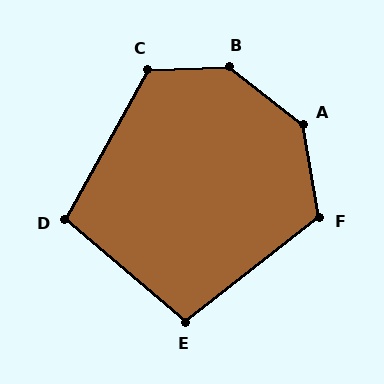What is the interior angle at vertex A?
Approximately 138 degrees (obtuse).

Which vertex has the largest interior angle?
B, at approximately 141 degrees.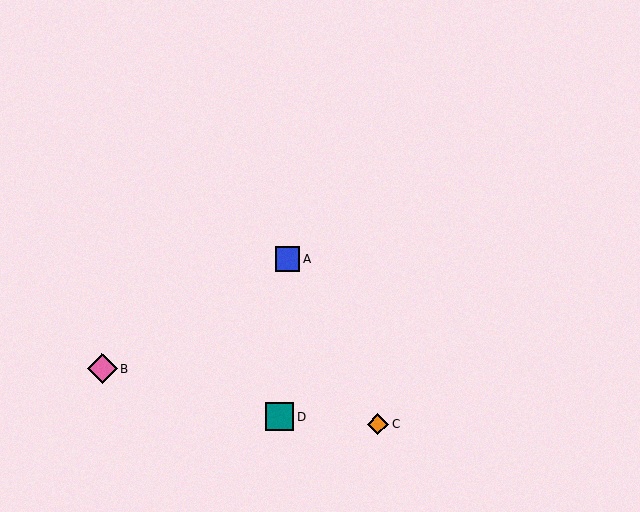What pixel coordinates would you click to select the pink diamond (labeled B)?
Click at (102, 369) to select the pink diamond B.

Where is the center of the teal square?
The center of the teal square is at (280, 417).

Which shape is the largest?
The pink diamond (labeled B) is the largest.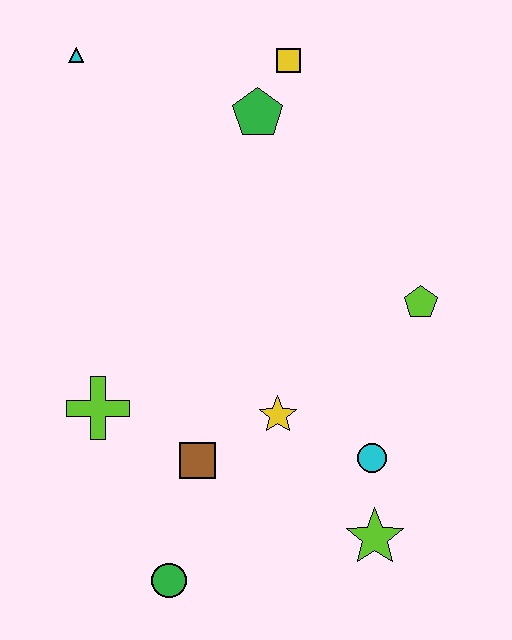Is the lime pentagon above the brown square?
Yes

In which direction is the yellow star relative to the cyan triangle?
The yellow star is below the cyan triangle.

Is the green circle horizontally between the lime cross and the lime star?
Yes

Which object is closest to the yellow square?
The green pentagon is closest to the yellow square.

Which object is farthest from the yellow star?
The cyan triangle is farthest from the yellow star.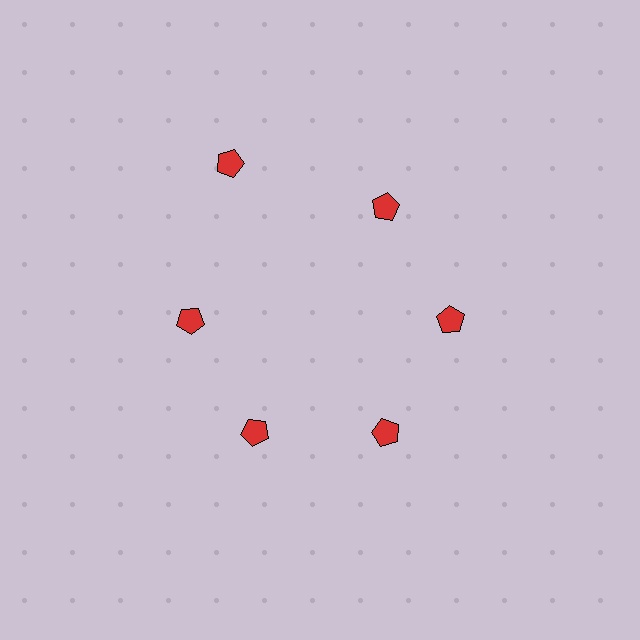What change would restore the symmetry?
The symmetry would be restored by moving it inward, back onto the ring so that all 6 pentagons sit at equal angles and equal distance from the center.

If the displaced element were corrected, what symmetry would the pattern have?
It would have 6-fold rotational symmetry — the pattern would map onto itself every 60 degrees.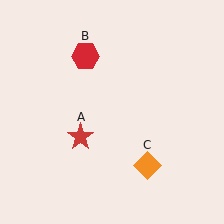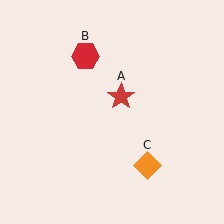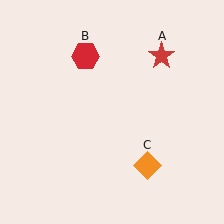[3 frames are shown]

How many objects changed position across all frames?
1 object changed position: red star (object A).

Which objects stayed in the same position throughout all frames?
Red hexagon (object B) and orange diamond (object C) remained stationary.